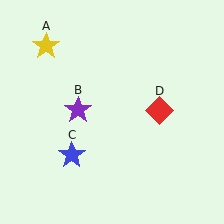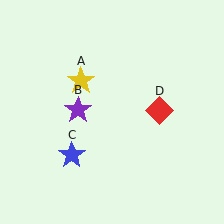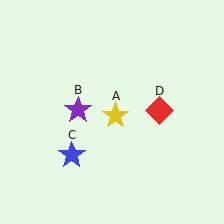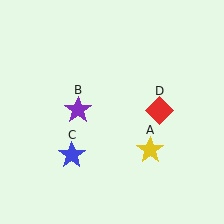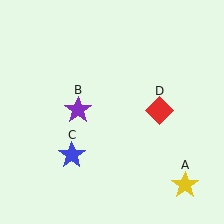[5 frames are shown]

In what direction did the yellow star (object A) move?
The yellow star (object A) moved down and to the right.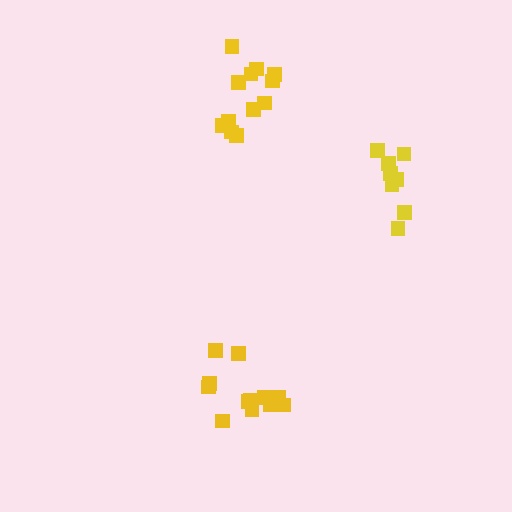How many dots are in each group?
Group 1: 12 dots, Group 2: 8 dots, Group 3: 12 dots (32 total).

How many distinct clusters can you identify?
There are 3 distinct clusters.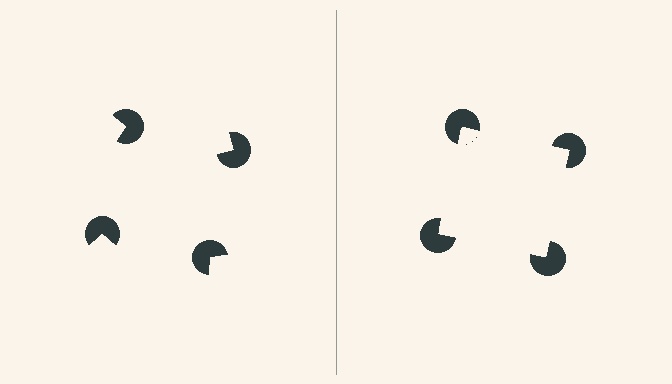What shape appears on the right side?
An illusory square.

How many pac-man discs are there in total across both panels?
8 — 4 on each side.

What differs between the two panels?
The pac-man discs are positioned identically on both sides; only the wedge orientations differ. On the right they align to a square; on the left they are misaligned.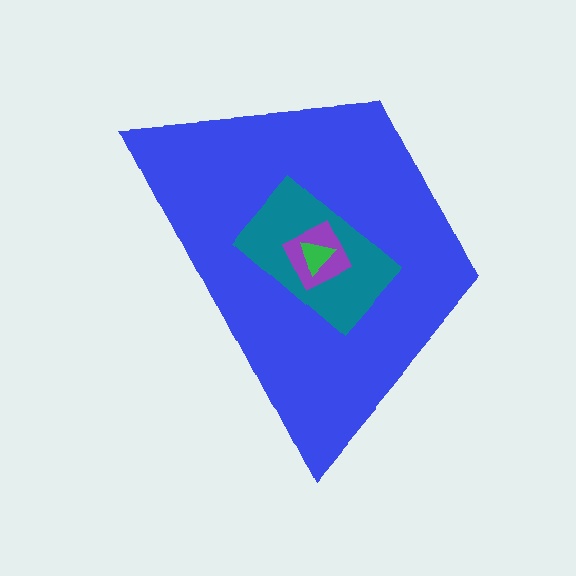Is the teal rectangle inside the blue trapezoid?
Yes.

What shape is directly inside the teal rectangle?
The purple diamond.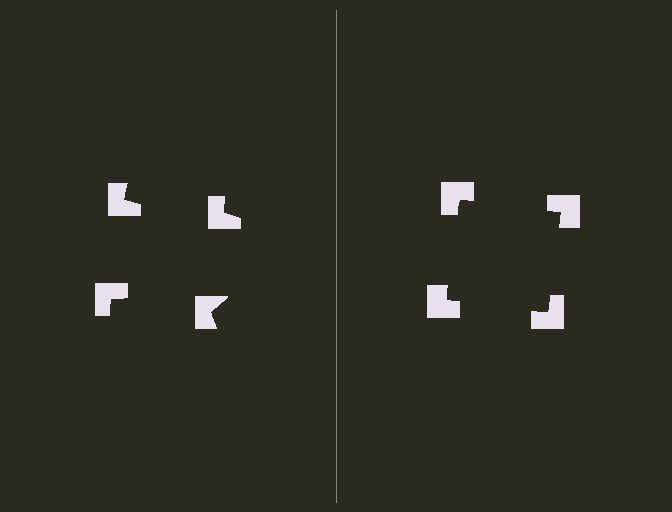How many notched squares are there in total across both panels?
8 — 4 on each side.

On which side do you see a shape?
An illusory square appears on the right side. On the left side the wedge cuts are rotated, so no coherent shape forms.